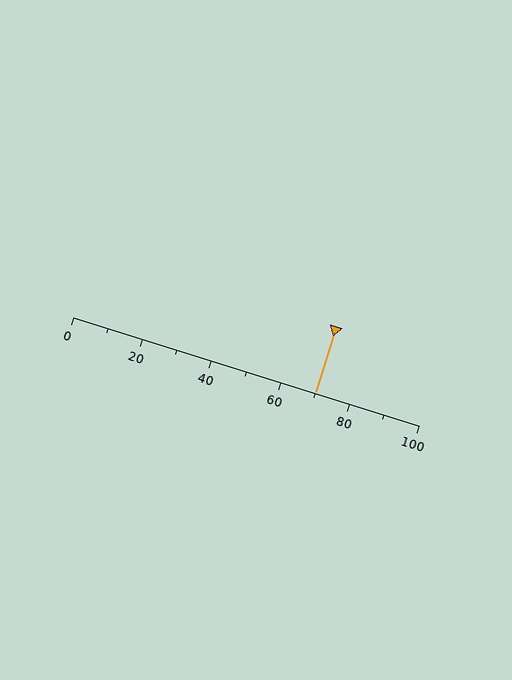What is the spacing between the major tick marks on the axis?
The major ticks are spaced 20 apart.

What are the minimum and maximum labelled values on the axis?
The axis runs from 0 to 100.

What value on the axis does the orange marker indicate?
The marker indicates approximately 70.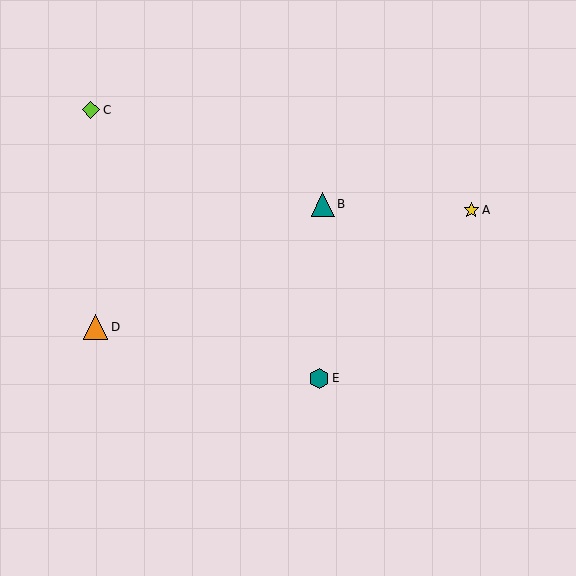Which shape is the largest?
The orange triangle (labeled D) is the largest.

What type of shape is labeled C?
Shape C is a lime diamond.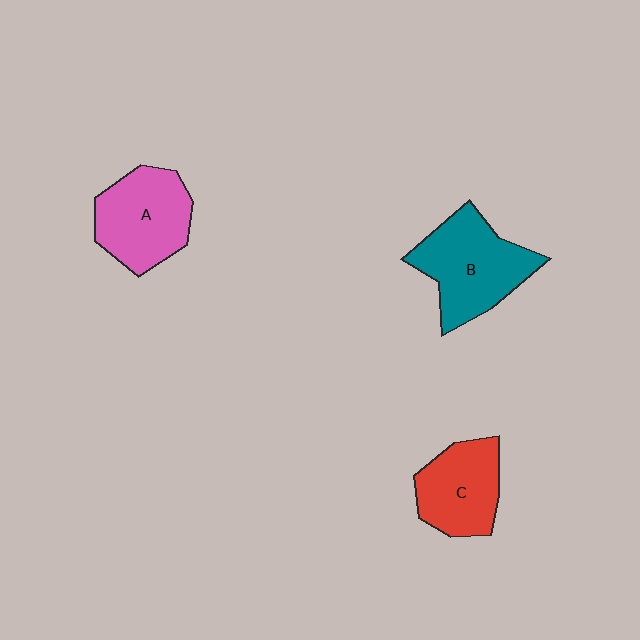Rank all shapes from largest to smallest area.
From largest to smallest: B (teal), A (pink), C (red).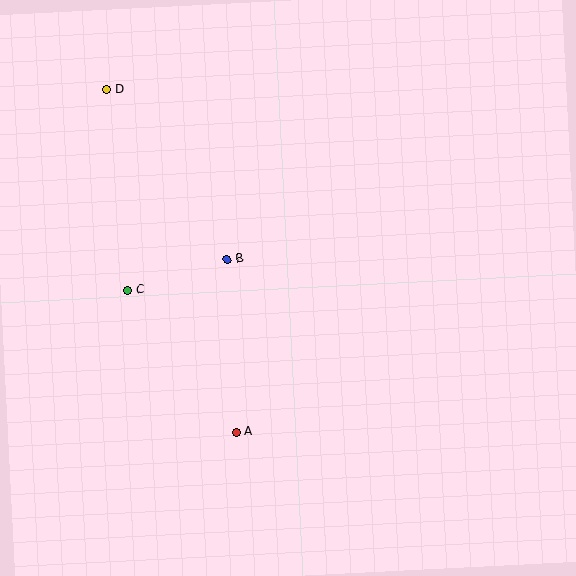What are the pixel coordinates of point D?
Point D is at (107, 89).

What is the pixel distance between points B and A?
The distance between B and A is 173 pixels.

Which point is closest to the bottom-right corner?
Point A is closest to the bottom-right corner.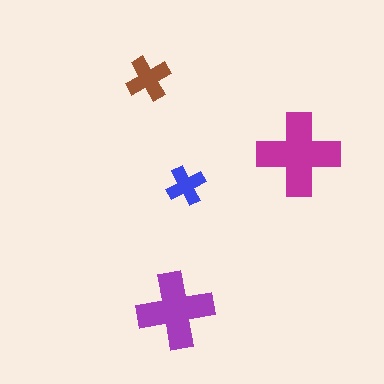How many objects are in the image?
There are 4 objects in the image.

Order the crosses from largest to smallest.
the magenta one, the purple one, the brown one, the blue one.